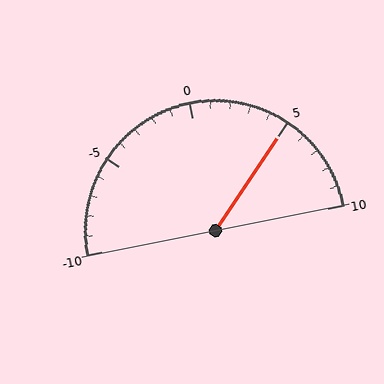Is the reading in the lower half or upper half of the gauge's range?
The reading is in the upper half of the range (-10 to 10).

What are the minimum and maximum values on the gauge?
The gauge ranges from -10 to 10.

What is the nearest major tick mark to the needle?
The nearest major tick mark is 5.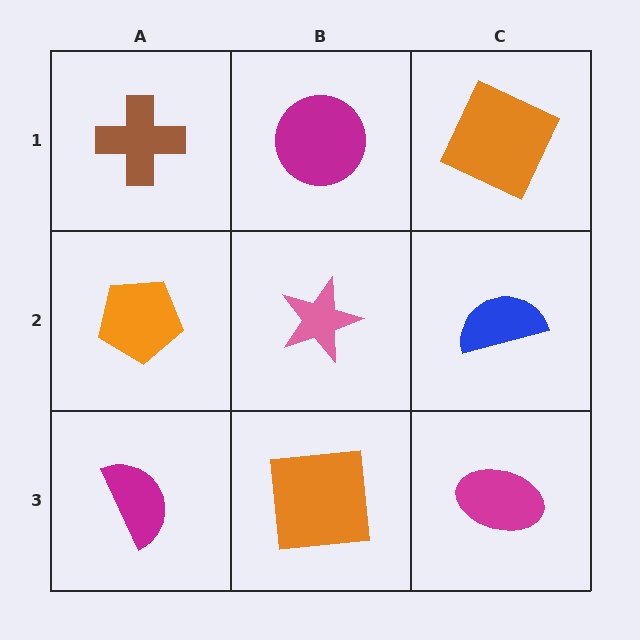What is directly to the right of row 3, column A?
An orange square.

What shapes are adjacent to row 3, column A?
An orange pentagon (row 2, column A), an orange square (row 3, column B).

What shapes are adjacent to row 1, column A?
An orange pentagon (row 2, column A), a magenta circle (row 1, column B).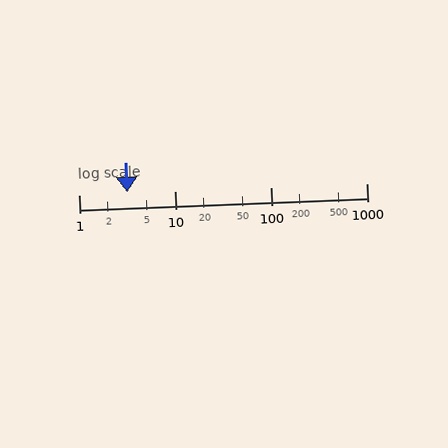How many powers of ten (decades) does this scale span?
The scale spans 3 decades, from 1 to 1000.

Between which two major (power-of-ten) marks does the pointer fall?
The pointer is between 1 and 10.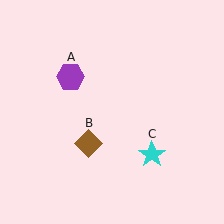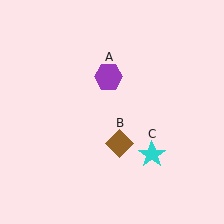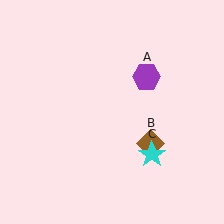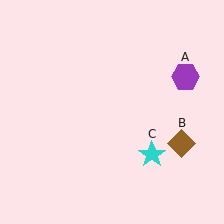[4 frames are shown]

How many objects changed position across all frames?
2 objects changed position: purple hexagon (object A), brown diamond (object B).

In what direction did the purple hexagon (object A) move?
The purple hexagon (object A) moved right.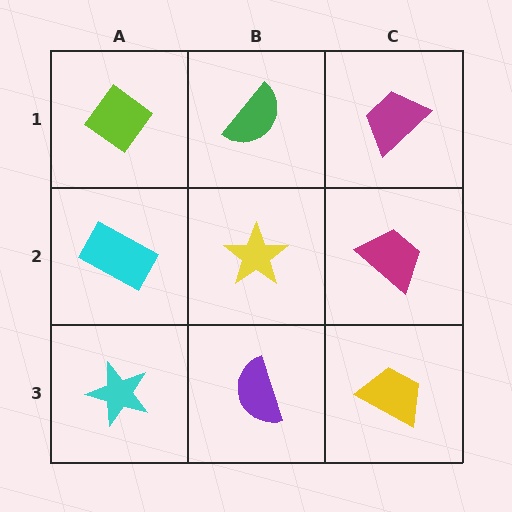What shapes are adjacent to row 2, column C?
A magenta trapezoid (row 1, column C), a yellow trapezoid (row 3, column C), a yellow star (row 2, column B).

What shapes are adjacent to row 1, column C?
A magenta trapezoid (row 2, column C), a green semicircle (row 1, column B).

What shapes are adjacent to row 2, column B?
A green semicircle (row 1, column B), a purple semicircle (row 3, column B), a cyan rectangle (row 2, column A), a magenta trapezoid (row 2, column C).